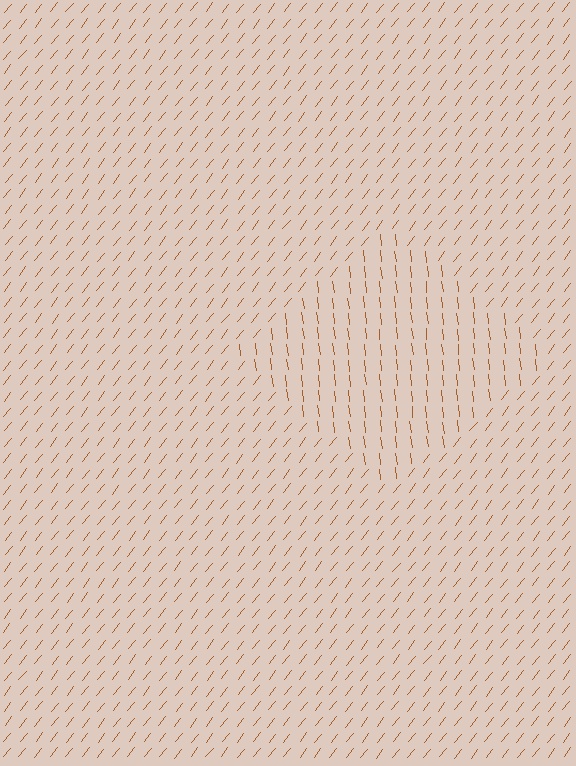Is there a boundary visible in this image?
Yes, there is a texture boundary formed by a change in line orientation.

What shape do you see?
I see a diamond.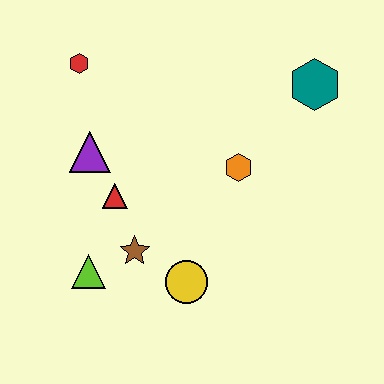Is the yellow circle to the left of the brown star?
No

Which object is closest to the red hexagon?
The purple triangle is closest to the red hexagon.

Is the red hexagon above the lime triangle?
Yes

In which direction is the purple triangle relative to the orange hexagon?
The purple triangle is to the left of the orange hexagon.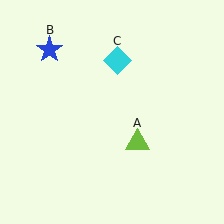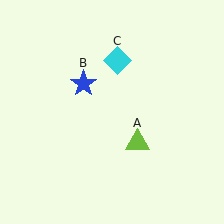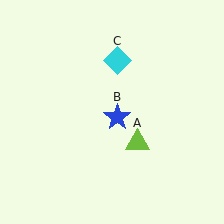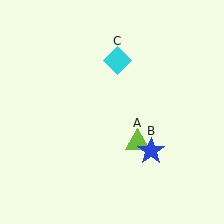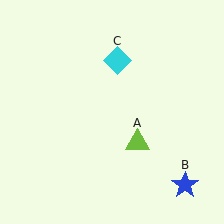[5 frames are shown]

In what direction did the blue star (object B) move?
The blue star (object B) moved down and to the right.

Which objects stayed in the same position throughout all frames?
Lime triangle (object A) and cyan diamond (object C) remained stationary.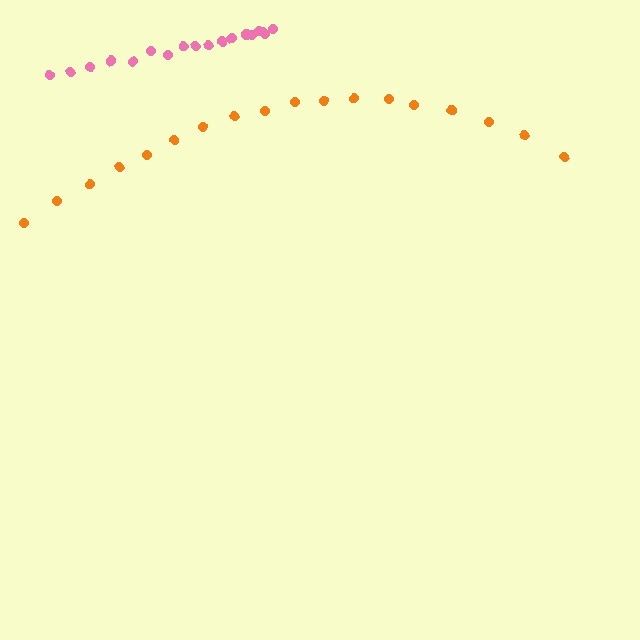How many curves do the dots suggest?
There are 2 distinct paths.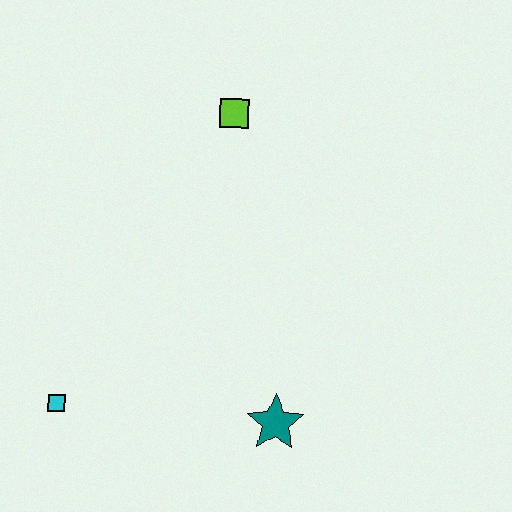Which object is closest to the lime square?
The teal star is closest to the lime square.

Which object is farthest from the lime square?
The cyan square is farthest from the lime square.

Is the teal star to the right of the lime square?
Yes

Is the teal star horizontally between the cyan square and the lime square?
No